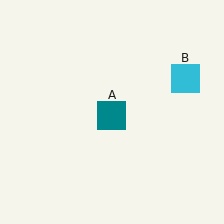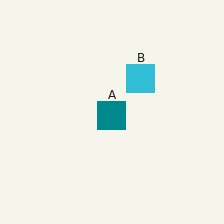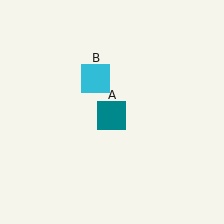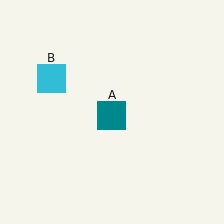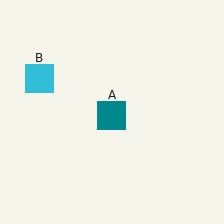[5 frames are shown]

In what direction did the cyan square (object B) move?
The cyan square (object B) moved left.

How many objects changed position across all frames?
1 object changed position: cyan square (object B).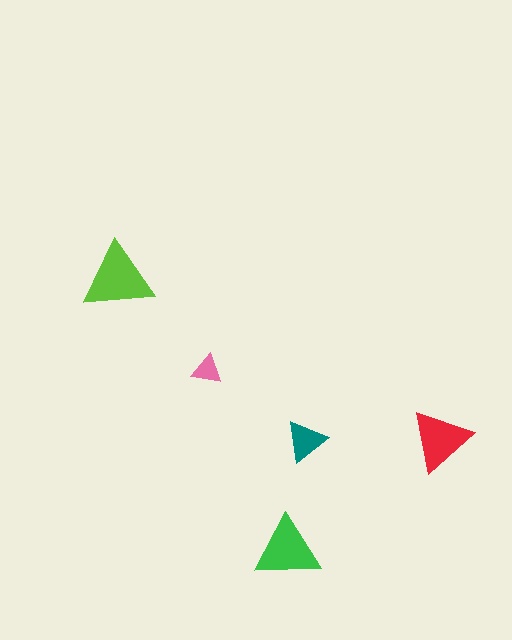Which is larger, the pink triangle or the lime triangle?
The lime one.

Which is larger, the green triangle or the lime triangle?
The lime one.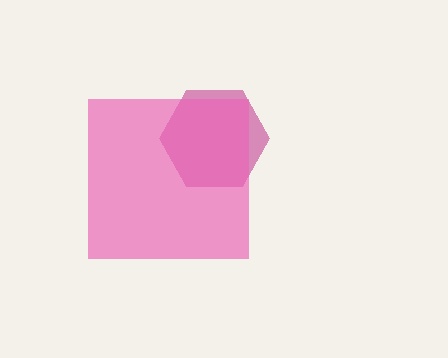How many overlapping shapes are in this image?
There are 2 overlapping shapes in the image.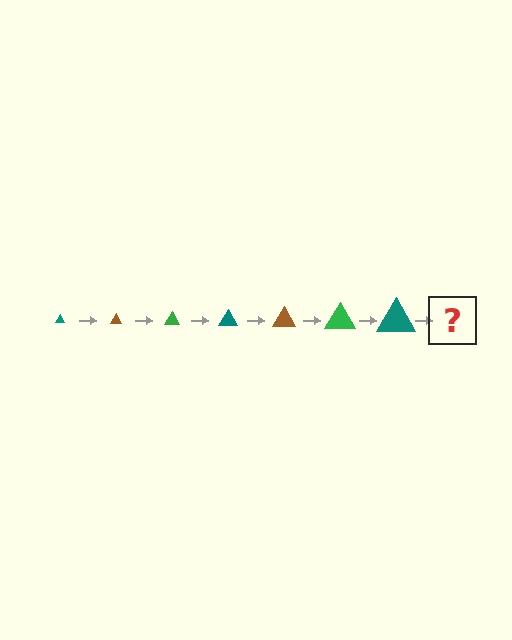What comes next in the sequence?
The next element should be a brown triangle, larger than the previous one.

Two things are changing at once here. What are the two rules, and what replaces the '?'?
The two rules are that the triangle grows larger each step and the color cycles through teal, brown, and green. The '?' should be a brown triangle, larger than the previous one.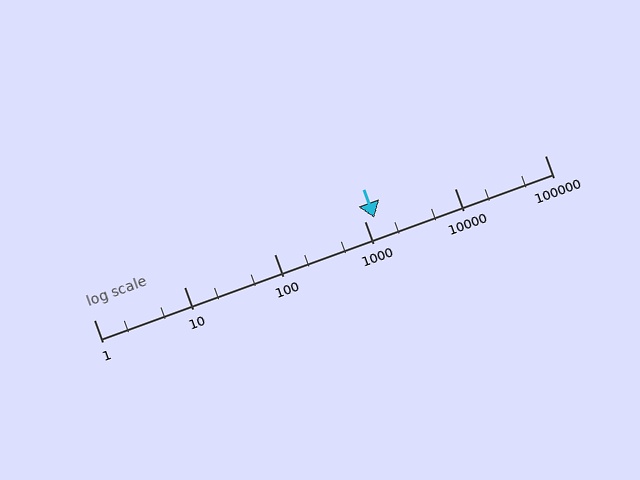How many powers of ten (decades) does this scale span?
The scale spans 5 decades, from 1 to 100000.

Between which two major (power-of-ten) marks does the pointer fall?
The pointer is between 1000 and 10000.